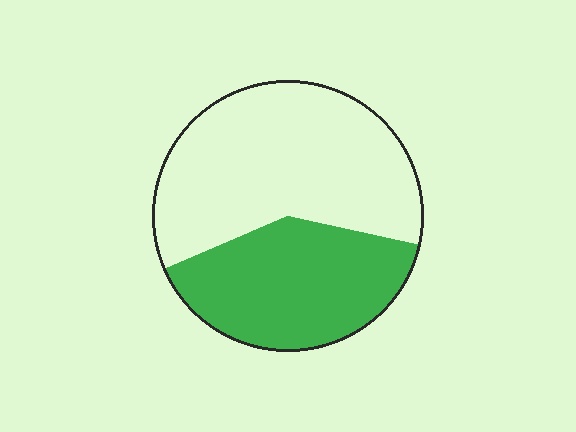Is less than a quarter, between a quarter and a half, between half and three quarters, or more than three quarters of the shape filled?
Between a quarter and a half.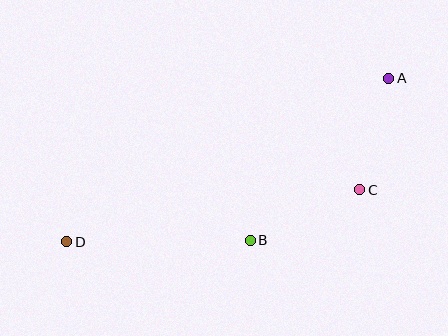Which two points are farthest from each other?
Points A and D are farthest from each other.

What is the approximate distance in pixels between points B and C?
The distance between B and C is approximately 121 pixels.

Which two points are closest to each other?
Points A and C are closest to each other.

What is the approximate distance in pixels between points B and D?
The distance between B and D is approximately 183 pixels.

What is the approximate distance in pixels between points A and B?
The distance between A and B is approximately 213 pixels.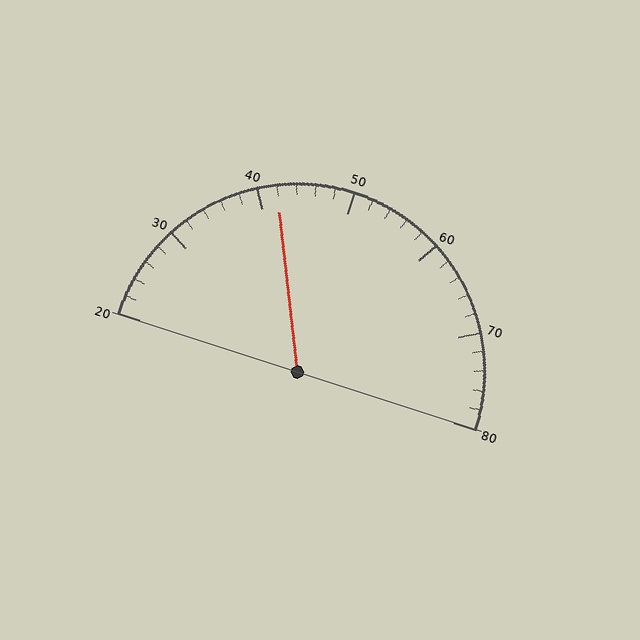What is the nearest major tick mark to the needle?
The nearest major tick mark is 40.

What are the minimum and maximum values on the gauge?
The gauge ranges from 20 to 80.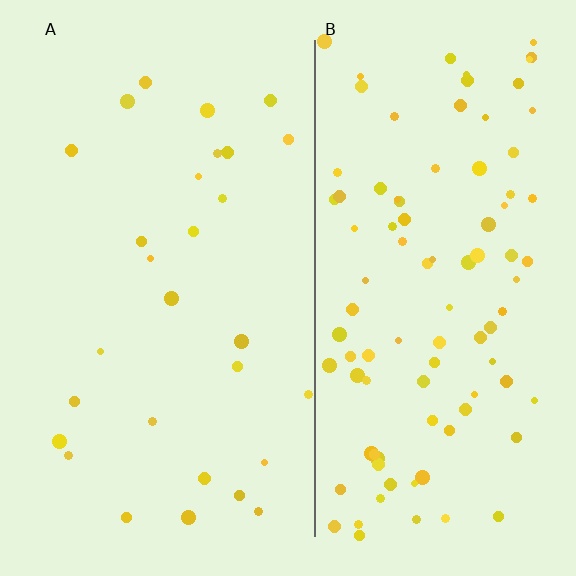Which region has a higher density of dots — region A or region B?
B (the right).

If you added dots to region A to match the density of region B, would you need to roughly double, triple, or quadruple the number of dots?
Approximately triple.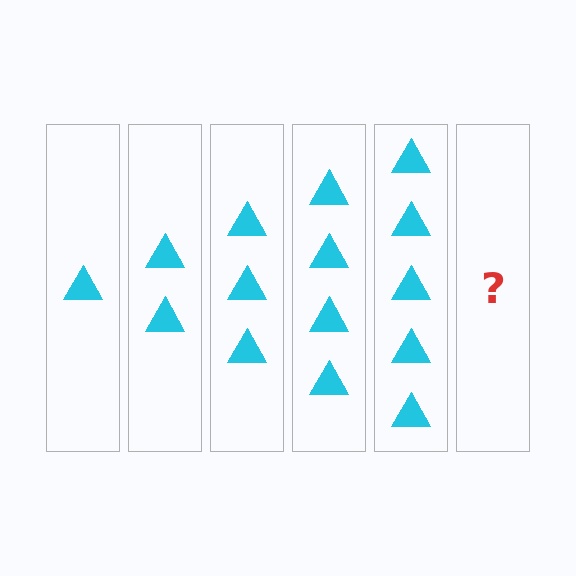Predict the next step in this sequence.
The next step is 6 triangles.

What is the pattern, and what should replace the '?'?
The pattern is that each step adds one more triangle. The '?' should be 6 triangles.